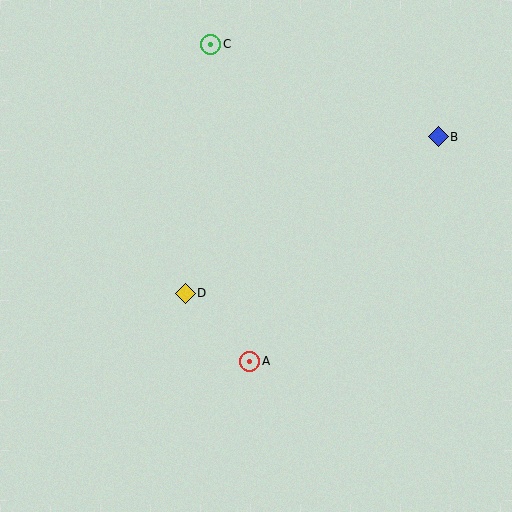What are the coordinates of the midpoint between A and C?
The midpoint between A and C is at (230, 203).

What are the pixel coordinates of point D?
Point D is at (185, 293).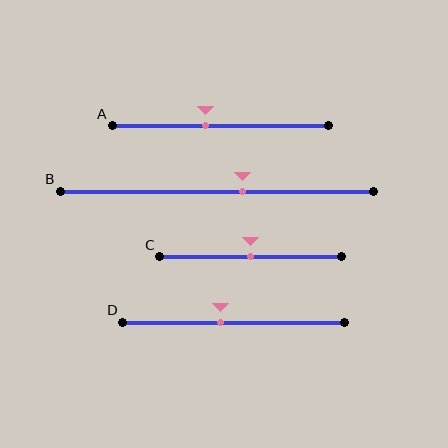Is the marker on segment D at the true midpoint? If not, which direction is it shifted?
No, the marker on segment D is shifted to the left by about 6% of the segment length.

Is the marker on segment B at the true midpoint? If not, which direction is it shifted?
No, the marker on segment B is shifted to the right by about 8% of the segment length.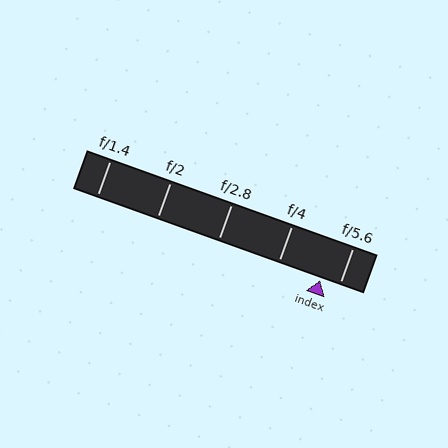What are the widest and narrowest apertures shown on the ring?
The widest aperture shown is f/1.4 and the narrowest is f/5.6.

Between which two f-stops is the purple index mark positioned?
The index mark is between f/4 and f/5.6.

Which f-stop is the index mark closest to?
The index mark is closest to f/5.6.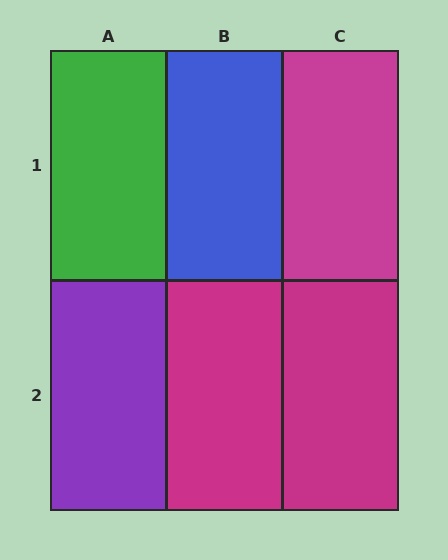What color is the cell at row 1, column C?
Magenta.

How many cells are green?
1 cell is green.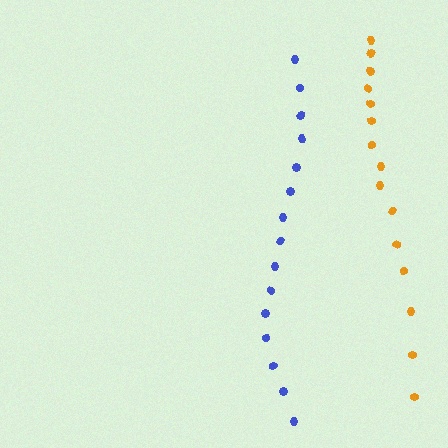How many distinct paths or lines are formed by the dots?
There are 2 distinct paths.